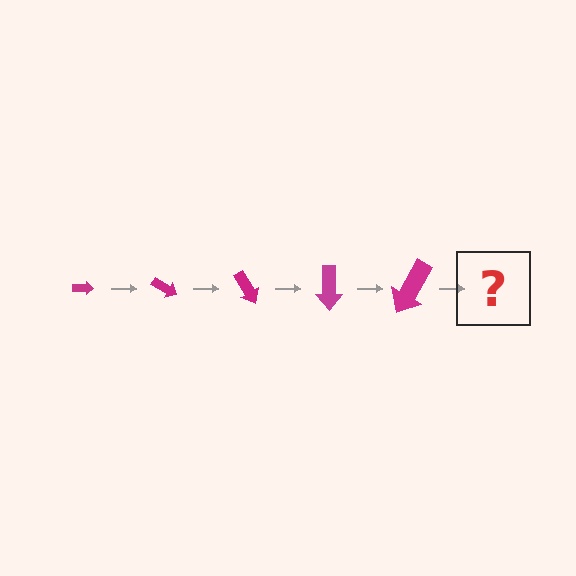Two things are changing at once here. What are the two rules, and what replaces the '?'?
The two rules are that the arrow grows larger each step and it rotates 30 degrees each step. The '?' should be an arrow, larger than the previous one and rotated 150 degrees from the start.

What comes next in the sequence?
The next element should be an arrow, larger than the previous one and rotated 150 degrees from the start.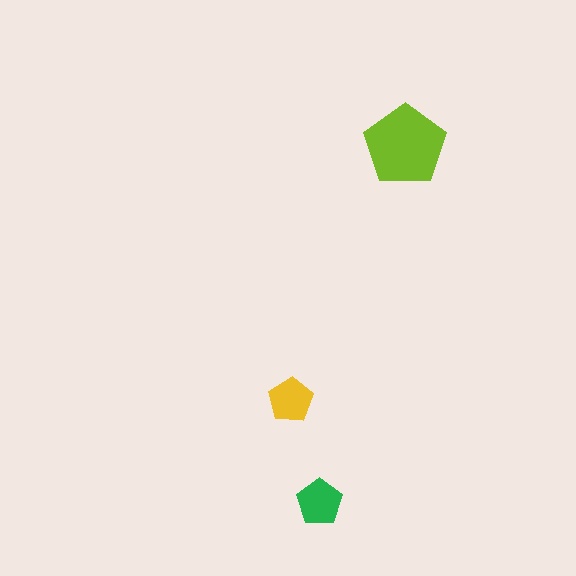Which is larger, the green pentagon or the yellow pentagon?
The green one.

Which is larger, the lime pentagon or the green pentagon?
The lime one.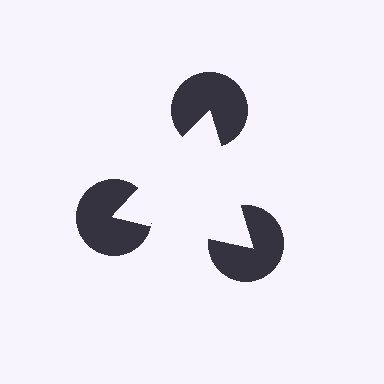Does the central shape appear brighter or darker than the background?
It typically appears slightly brighter than the background, even though no actual brightness change is drawn.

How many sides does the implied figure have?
3 sides.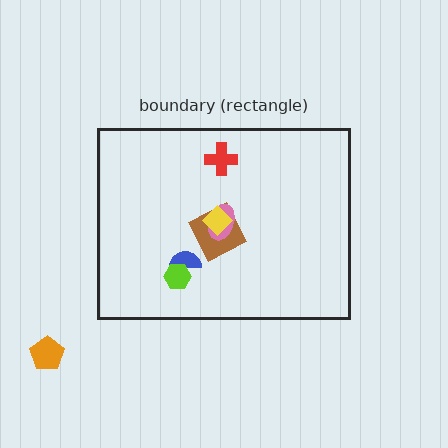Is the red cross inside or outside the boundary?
Inside.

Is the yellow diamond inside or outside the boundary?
Inside.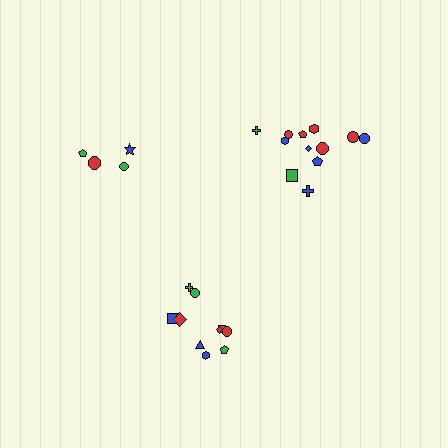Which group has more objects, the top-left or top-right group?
The top-right group.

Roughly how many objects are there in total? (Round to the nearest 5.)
Roughly 25 objects in total.